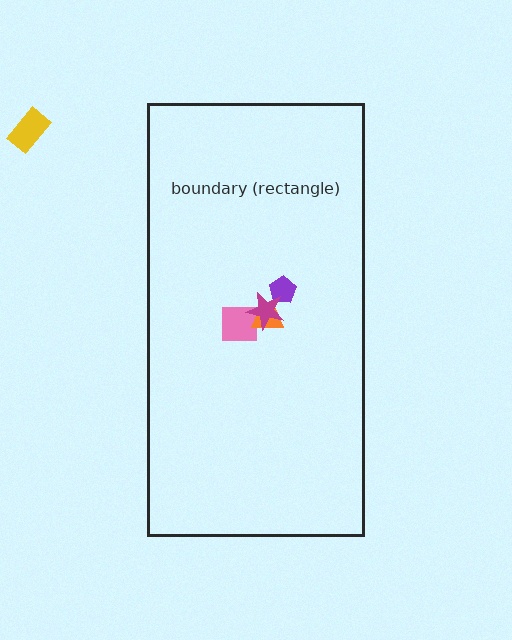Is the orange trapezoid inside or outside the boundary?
Inside.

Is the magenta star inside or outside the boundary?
Inside.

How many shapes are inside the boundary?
4 inside, 1 outside.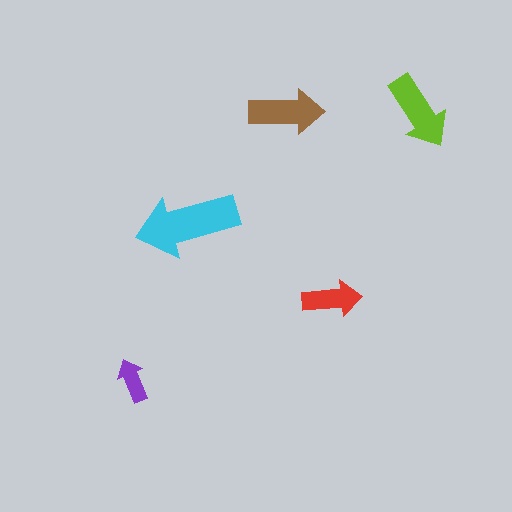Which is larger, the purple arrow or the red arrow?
The red one.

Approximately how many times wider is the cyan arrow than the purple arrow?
About 2.5 times wider.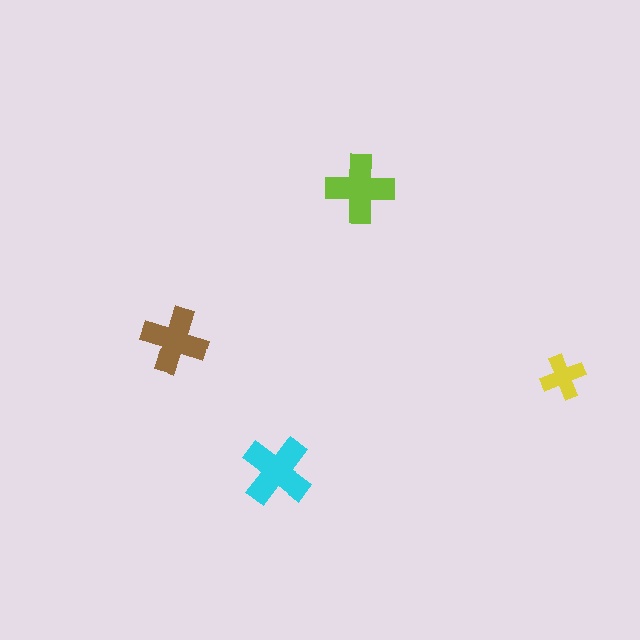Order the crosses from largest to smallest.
the cyan one, the lime one, the brown one, the yellow one.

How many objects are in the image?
There are 4 objects in the image.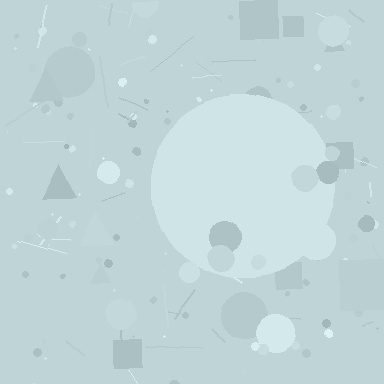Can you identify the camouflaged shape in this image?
The camouflaged shape is a circle.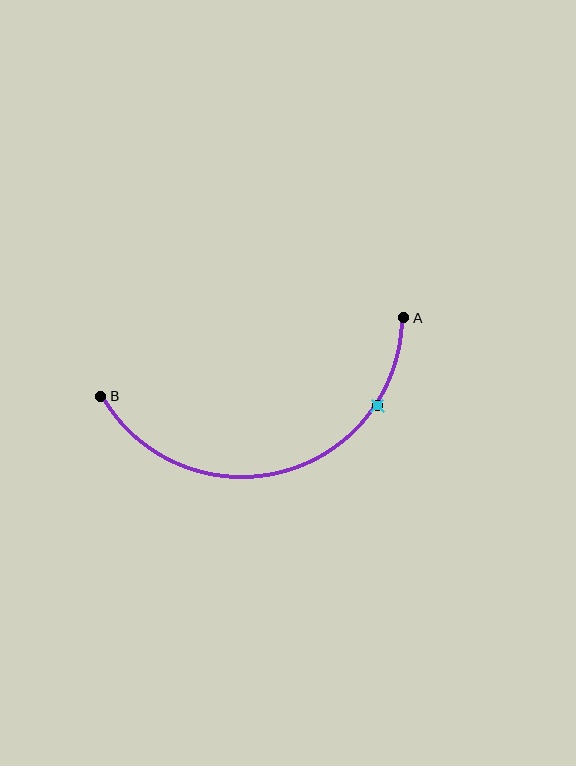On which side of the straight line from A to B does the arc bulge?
The arc bulges below the straight line connecting A and B.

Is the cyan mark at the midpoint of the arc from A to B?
No. The cyan mark lies on the arc but is closer to endpoint A. The arc midpoint would be at the point on the curve equidistant along the arc from both A and B.